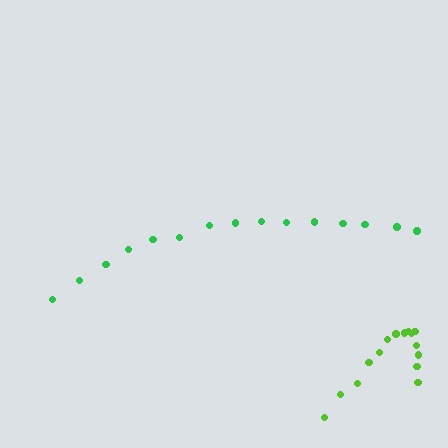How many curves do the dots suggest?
There are 2 distinct paths.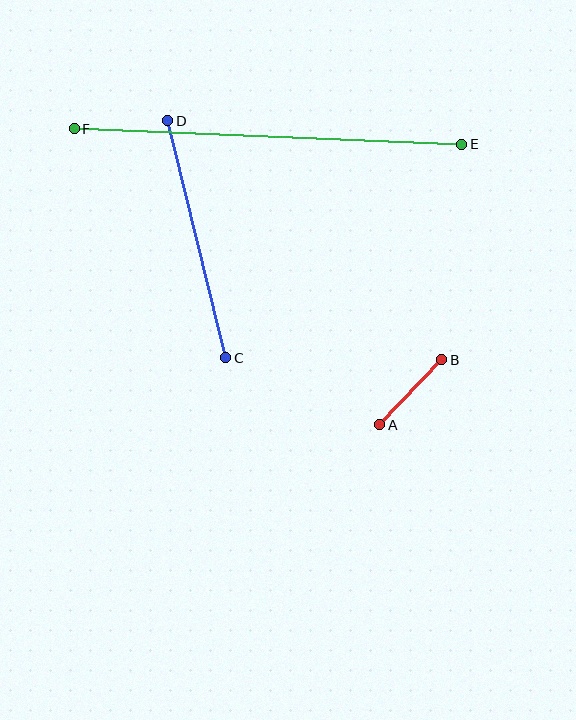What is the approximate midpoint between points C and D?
The midpoint is at approximately (197, 239) pixels.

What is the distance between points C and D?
The distance is approximately 244 pixels.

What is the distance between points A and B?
The distance is approximately 89 pixels.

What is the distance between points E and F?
The distance is approximately 388 pixels.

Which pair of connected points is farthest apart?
Points E and F are farthest apart.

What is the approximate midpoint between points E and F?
The midpoint is at approximately (268, 137) pixels.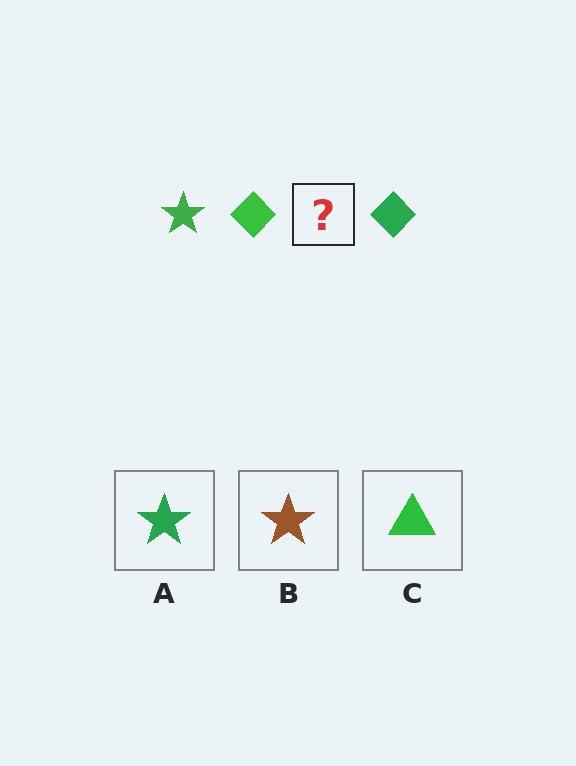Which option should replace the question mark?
Option A.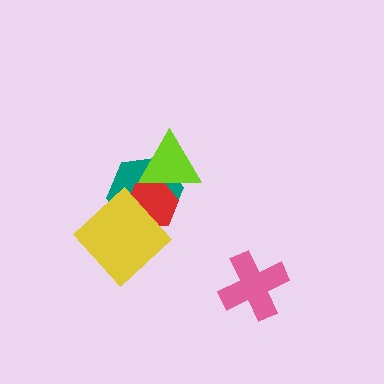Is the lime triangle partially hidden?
No, no other shape covers it.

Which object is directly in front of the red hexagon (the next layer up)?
The yellow diamond is directly in front of the red hexagon.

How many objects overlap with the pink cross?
0 objects overlap with the pink cross.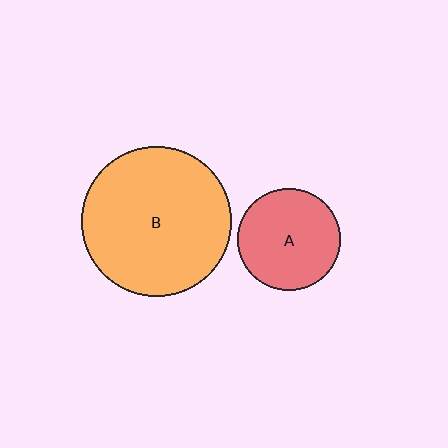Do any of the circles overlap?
No, none of the circles overlap.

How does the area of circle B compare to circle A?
Approximately 2.1 times.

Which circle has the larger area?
Circle B (orange).